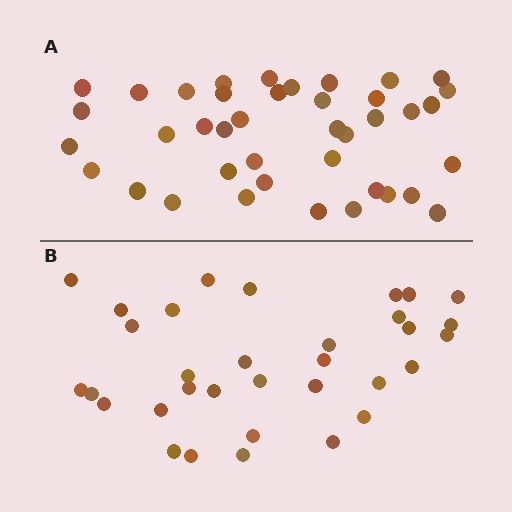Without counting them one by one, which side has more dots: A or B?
Region A (the top region) has more dots.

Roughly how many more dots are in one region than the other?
Region A has roughly 8 or so more dots than region B.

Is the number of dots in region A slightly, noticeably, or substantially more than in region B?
Region A has only slightly more — the two regions are fairly close. The ratio is roughly 1.2 to 1.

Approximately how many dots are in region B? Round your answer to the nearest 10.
About 30 dots. (The exact count is 33, which rounds to 30.)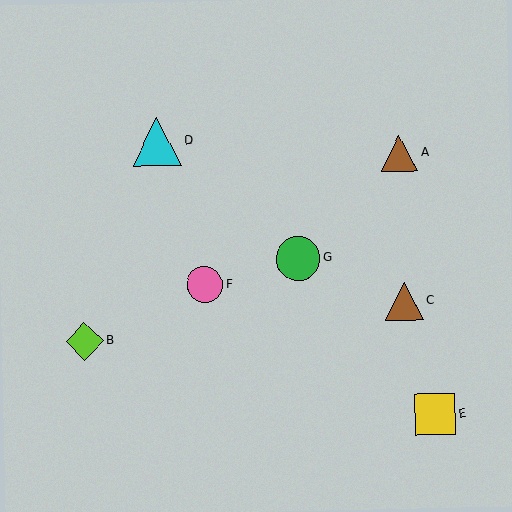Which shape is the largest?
The cyan triangle (labeled D) is the largest.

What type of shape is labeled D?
Shape D is a cyan triangle.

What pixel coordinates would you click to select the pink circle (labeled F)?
Click at (205, 285) to select the pink circle F.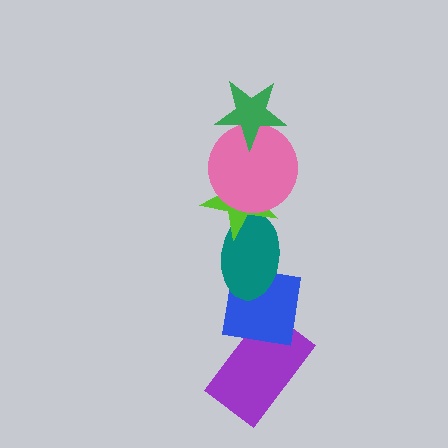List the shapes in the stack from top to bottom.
From top to bottom: the green star, the pink circle, the lime star, the teal ellipse, the blue square, the purple rectangle.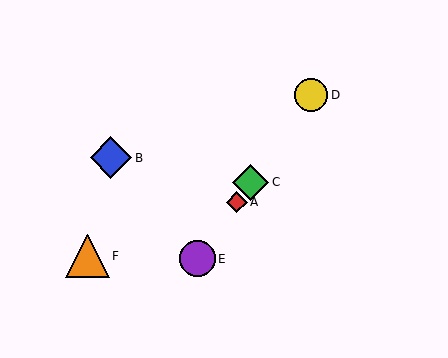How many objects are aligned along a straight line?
4 objects (A, C, D, E) are aligned along a straight line.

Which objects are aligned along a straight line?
Objects A, C, D, E are aligned along a straight line.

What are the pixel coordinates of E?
Object E is at (197, 259).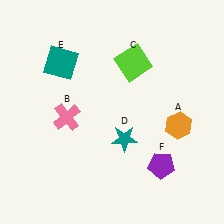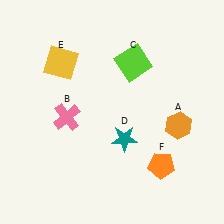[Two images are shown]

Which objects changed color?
E changed from teal to yellow. F changed from purple to orange.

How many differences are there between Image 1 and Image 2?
There are 2 differences between the two images.